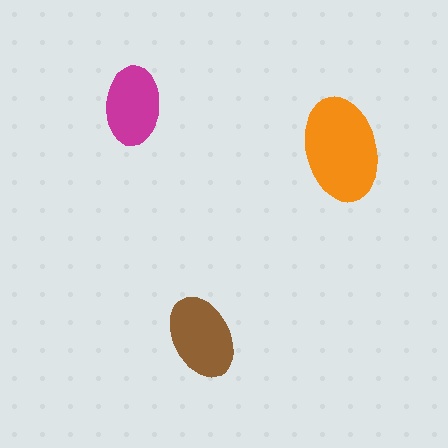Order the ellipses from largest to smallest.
the orange one, the brown one, the magenta one.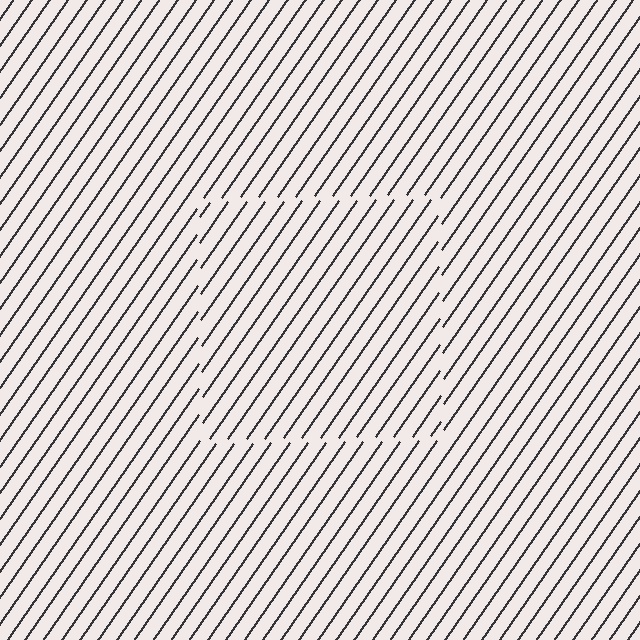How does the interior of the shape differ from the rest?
The interior of the shape contains the same grating, shifted by half a period — the contour is defined by the phase discontinuity where line-ends from the inner and outer gratings abut.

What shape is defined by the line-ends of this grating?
An illusory square. The interior of the shape contains the same grating, shifted by half a period — the contour is defined by the phase discontinuity where line-ends from the inner and outer gratings abut.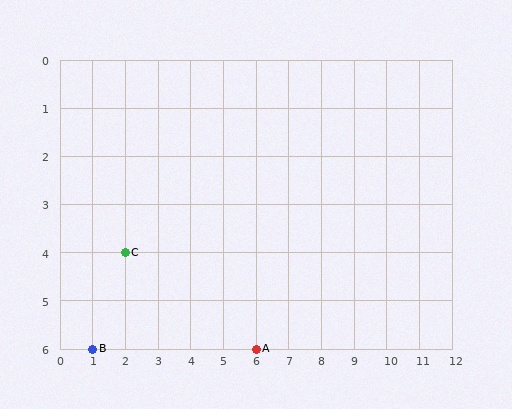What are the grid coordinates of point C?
Point C is at grid coordinates (2, 4).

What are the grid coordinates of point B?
Point B is at grid coordinates (1, 6).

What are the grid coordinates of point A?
Point A is at grid coordinates (6, 6).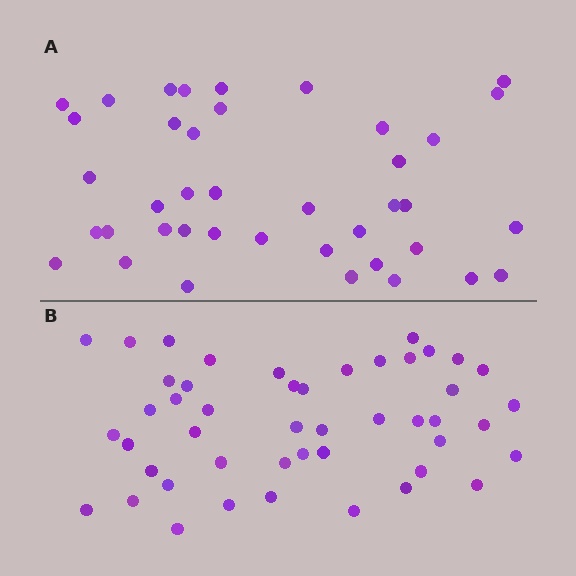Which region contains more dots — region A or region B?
Region B (the bottom region) has more dots.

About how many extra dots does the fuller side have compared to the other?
Region B has roughly 8 or so more dots than region A.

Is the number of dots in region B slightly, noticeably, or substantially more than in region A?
Region B has only slightly more — the two regions are fairly close. The ratio is roughly 1.2 to 1.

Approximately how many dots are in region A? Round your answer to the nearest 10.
About 40 dots.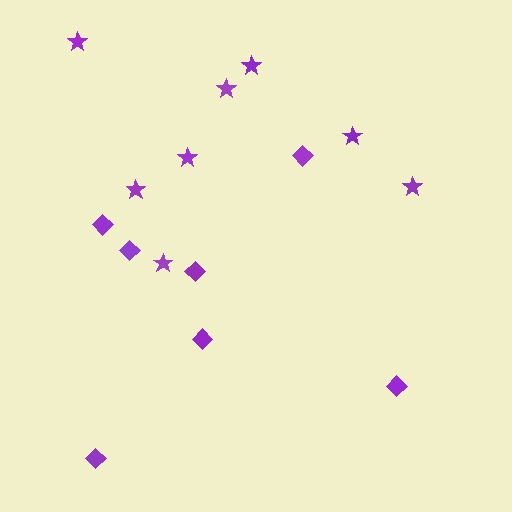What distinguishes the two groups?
There are 2 groups: one group of stars (8) and one group of diamonds (7).